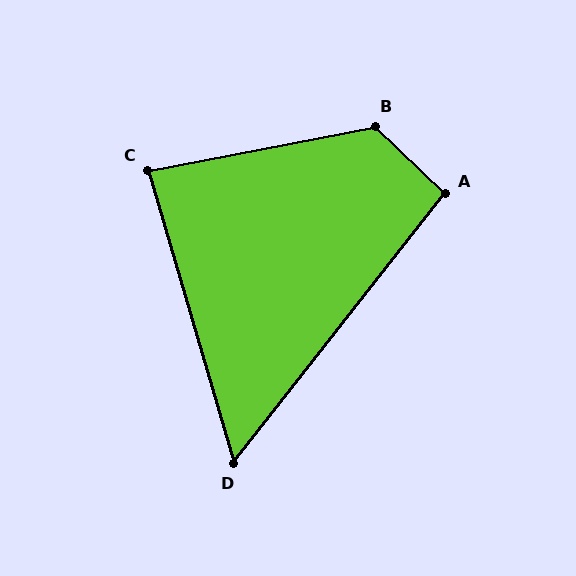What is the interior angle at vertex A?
Approximately 96 degrees (obtuse).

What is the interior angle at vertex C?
Approximately 84 degrees (acute).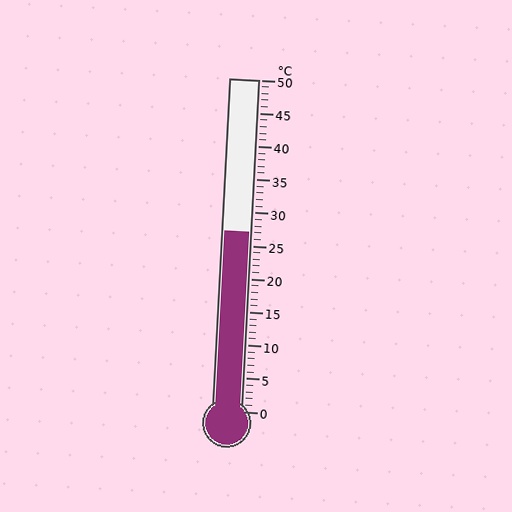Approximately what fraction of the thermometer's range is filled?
The thermometer is filled to approximately 55% of its range.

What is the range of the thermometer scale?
The thermometer scale ranges from 0°C to 50°C.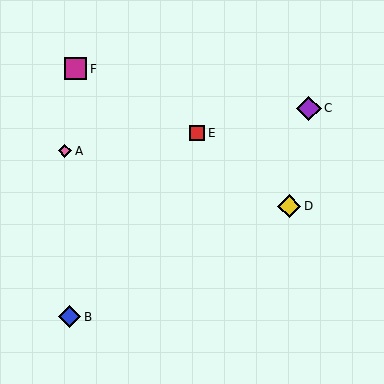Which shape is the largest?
The purple diamond (labeled C) is the largest.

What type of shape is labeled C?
Shape C is a purple diamond.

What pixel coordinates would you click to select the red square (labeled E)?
Click at (197, 133) to select the red square E.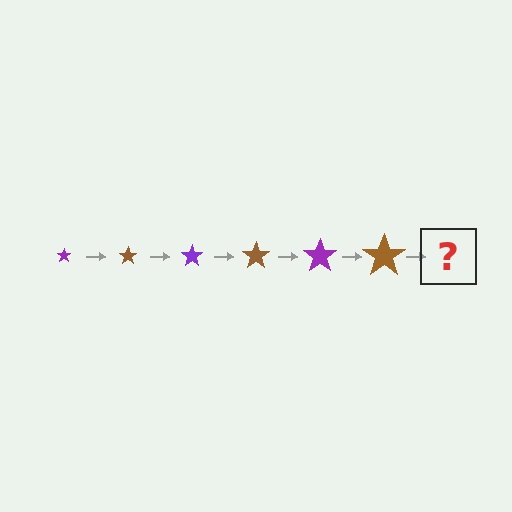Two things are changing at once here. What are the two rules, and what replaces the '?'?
The two rules are that the star grows larger each step and the color cycles through purple and brown. The '?' should be a purple star, larger than the previous one.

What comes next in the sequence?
The next element should be a purple star, larger than the previous one.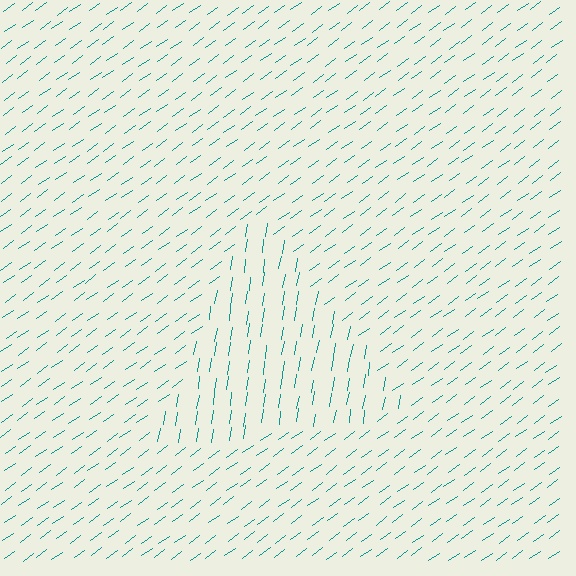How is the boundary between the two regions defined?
The boundary is defined purely by a change in line orientation (approximately 45 degrees difference). All lines are the same color and thickness.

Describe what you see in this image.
The image is filled with small teal line segments. A triangle region in the image has lines oriented differently from the surrounding lines, creating a visible texture boundary.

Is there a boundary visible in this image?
Yes, there is a texture boundary formed by a change in line orientation.